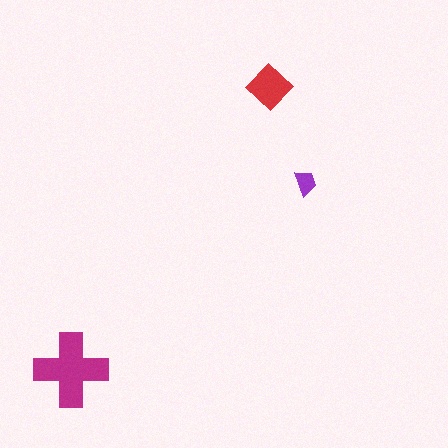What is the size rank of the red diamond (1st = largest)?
2nd.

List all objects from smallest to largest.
The purple trapezoid, the red diamond, the magenta cross.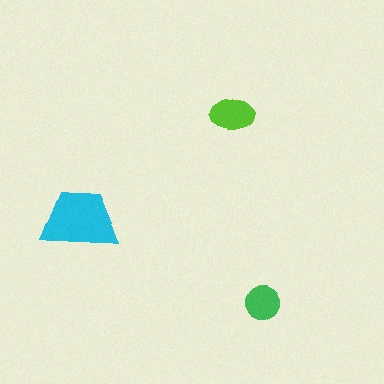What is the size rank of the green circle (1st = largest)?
3rd.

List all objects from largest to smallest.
The cyan trapezoid, the lime ellipse, the green circle.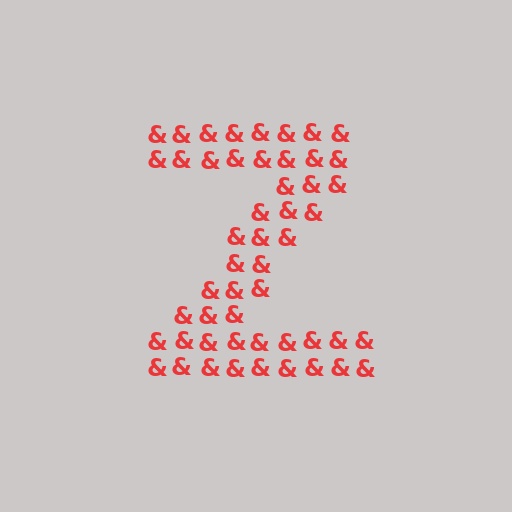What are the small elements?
The small elements are ampersands.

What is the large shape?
The large shape is the letter Z.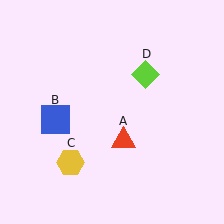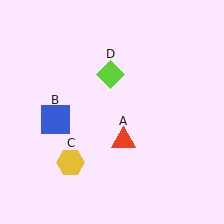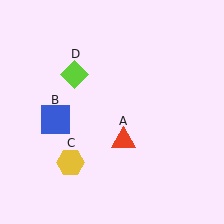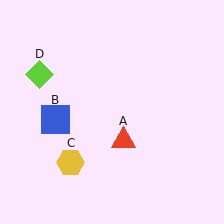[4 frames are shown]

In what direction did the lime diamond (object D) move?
The lime diamond (object D) moved left.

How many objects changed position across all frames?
1 object changed position: lime diamond (object D).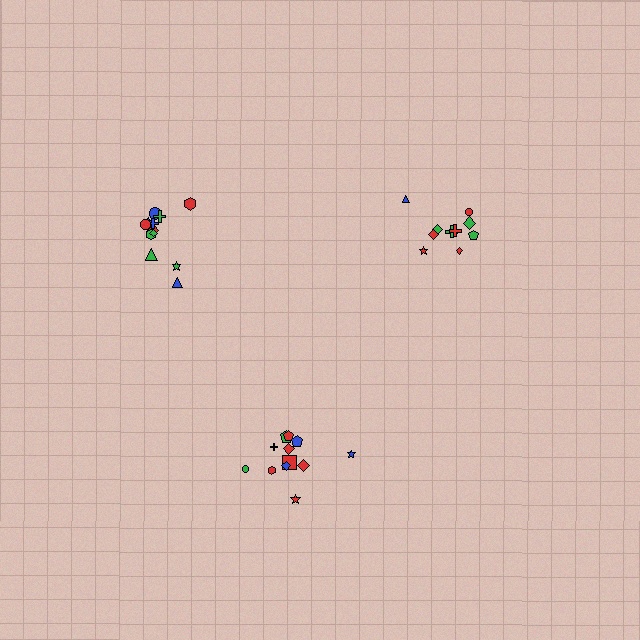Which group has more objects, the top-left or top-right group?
The top-left group.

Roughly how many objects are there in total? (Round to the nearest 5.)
Roughly 35 objects in total.